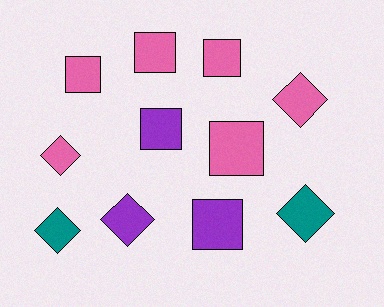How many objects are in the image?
There are 11 objects.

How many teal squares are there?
There are no teal squares.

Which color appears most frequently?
Pink, with 6 objects.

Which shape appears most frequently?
Square, with 6 objects.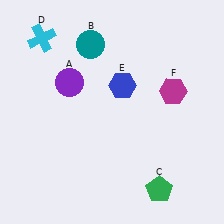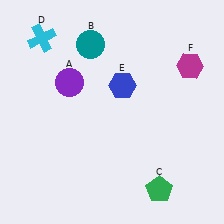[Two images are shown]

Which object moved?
The magenta hexagon (F) moved up.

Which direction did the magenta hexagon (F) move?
The magenta hexagon (F) moved up.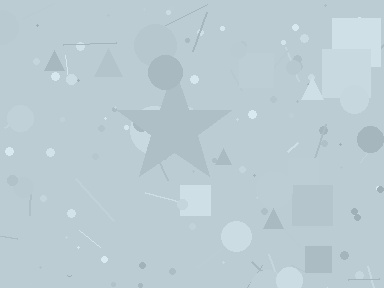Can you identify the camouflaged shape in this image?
The camouflaged shape is a star.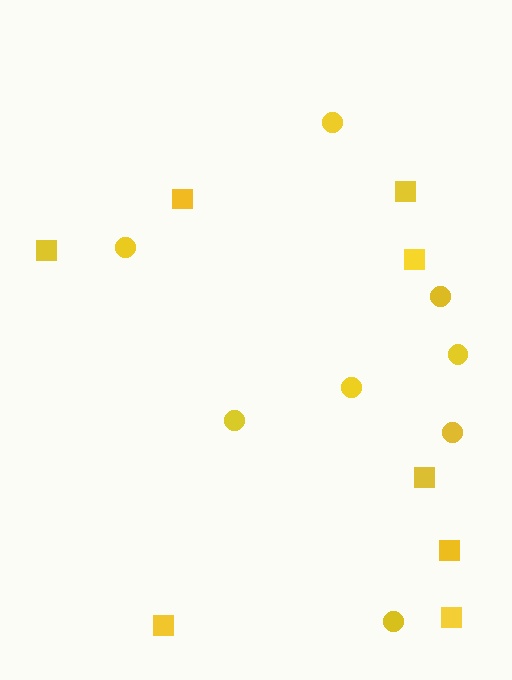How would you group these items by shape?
There are 2 groups: one group of circles (8) and one group of squares (8).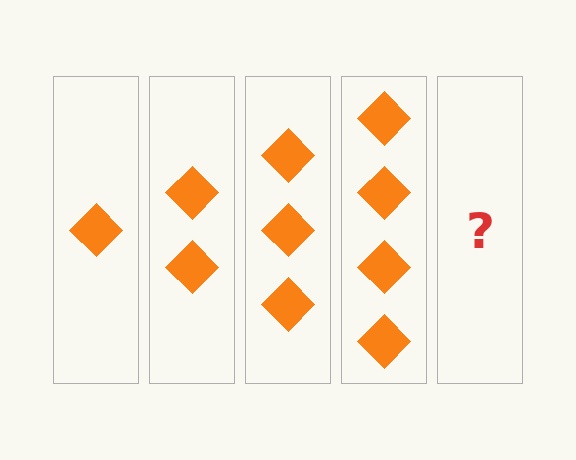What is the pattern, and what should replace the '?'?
The pattern is that each step adds one more diamond. The '?' should be 5 diamonds.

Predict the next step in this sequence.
The next step is 5 diamonds.